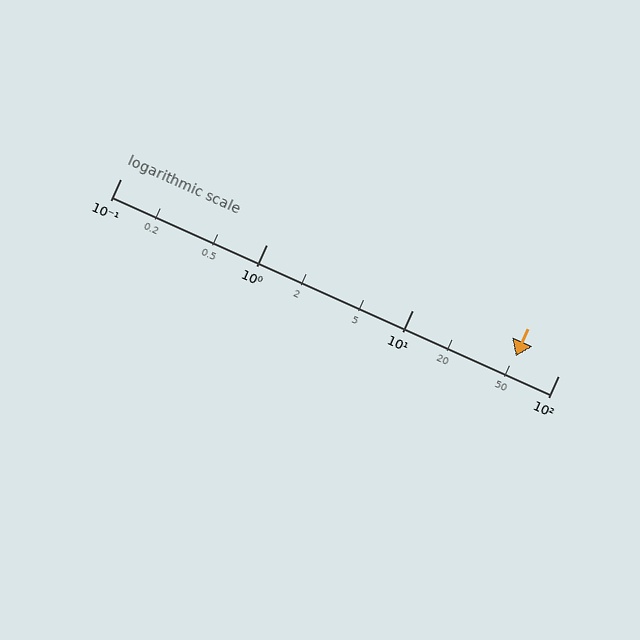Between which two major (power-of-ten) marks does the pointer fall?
The pointer is between 10 and 100.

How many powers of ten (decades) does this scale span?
The scale spans 3 decades, from 0.1 to 100.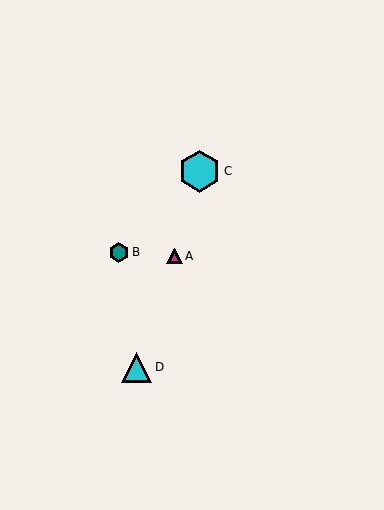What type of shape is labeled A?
Shape A is a magenta triangle.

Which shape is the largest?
The cyan hexagon (labeled C) is the largest.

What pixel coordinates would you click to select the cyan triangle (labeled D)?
Click at (137, 367) to select the cyan triangle D.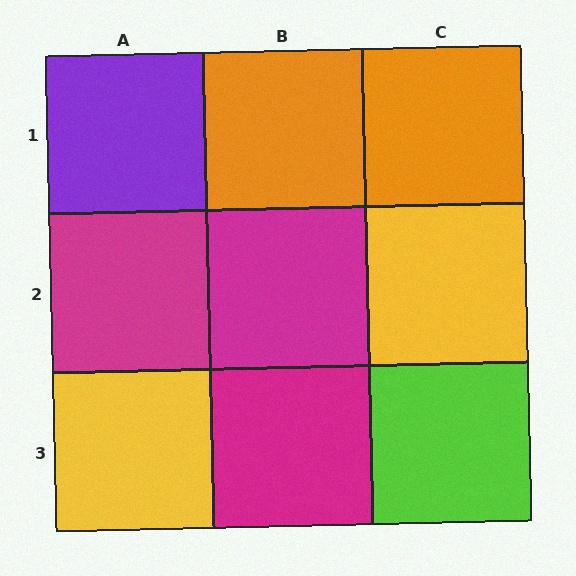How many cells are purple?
1 cell is purple.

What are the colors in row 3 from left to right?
Yellow, magenta, lime.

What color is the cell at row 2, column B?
Magenta.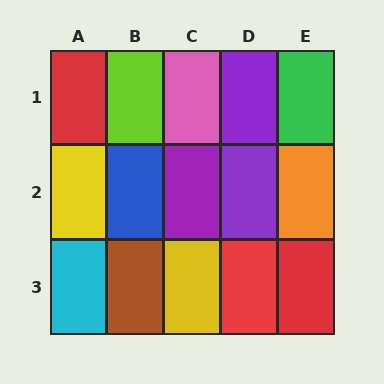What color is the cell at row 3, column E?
Red.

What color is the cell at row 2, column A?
Yellow.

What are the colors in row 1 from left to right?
Red, lime, pink, purple, green.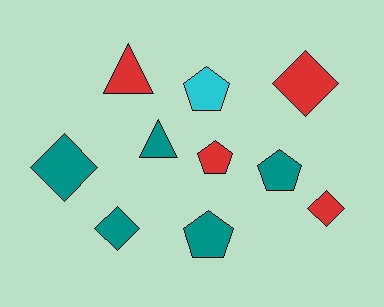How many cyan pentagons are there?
There is 1 cyan pentagon.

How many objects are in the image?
There are 10 objects.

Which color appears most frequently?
Teal, with 5 objects.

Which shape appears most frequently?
Diamond, with 4 objects.